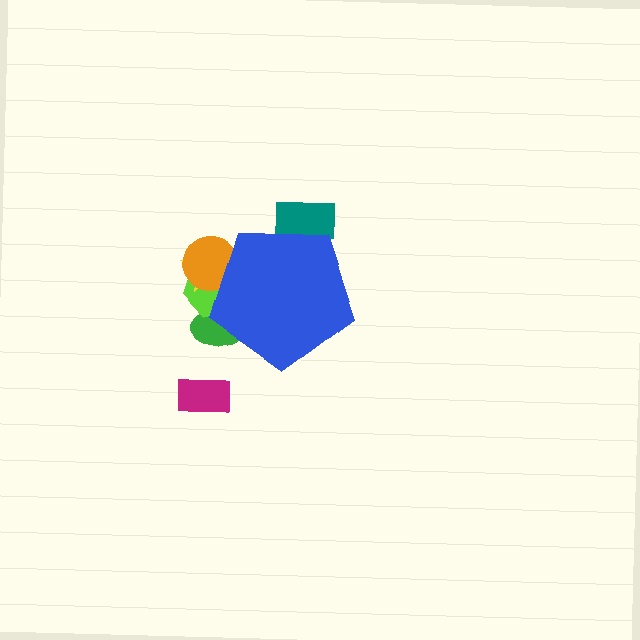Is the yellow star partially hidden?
Yes, the yellow star is partially hidden behind the blue pentagon.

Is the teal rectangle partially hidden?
Yes, the teal rectangle is partially hidden behind the blue pentagon.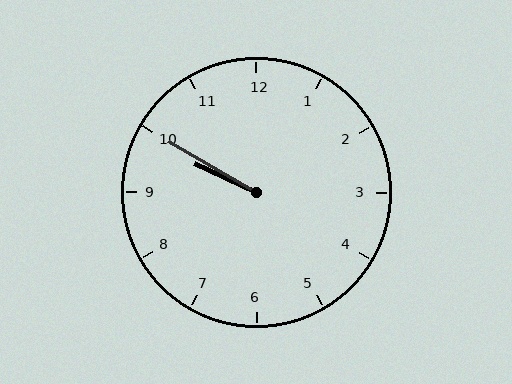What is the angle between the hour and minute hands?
Approximately 5 degrees.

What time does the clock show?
9:50.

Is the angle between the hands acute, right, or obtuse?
It is acute.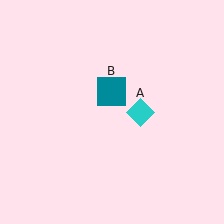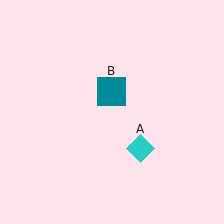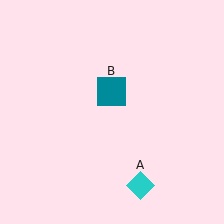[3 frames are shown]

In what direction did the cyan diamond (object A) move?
The cyan diamond (object A) moved down.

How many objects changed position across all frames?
1 object changed position: cyan diamond (object A).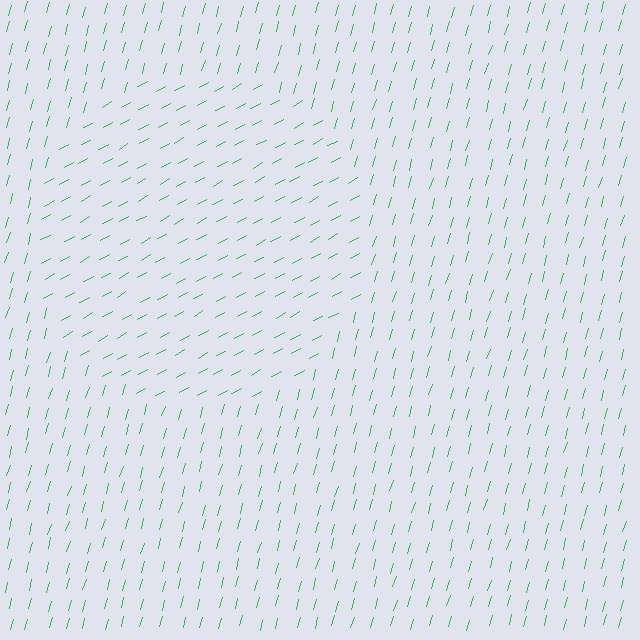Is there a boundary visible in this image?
Yes, there is a texture boundary formed by a change in line orientation.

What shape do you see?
I see a circle.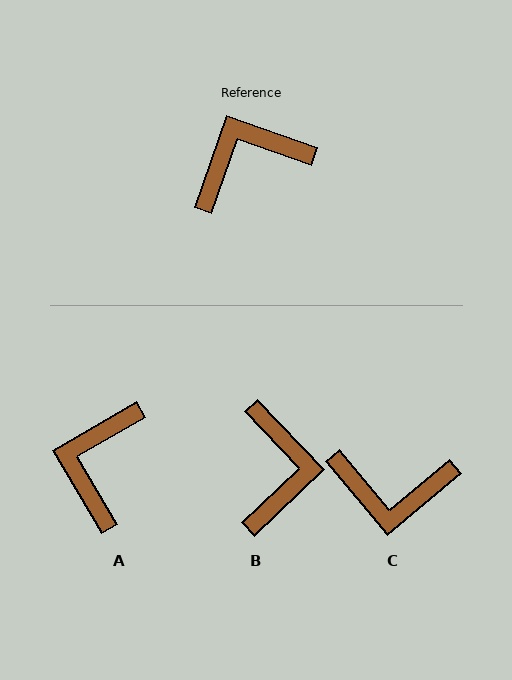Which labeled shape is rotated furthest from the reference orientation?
C, about 149 degrees away.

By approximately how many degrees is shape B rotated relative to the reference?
Approximately 117 degrees clockwise.